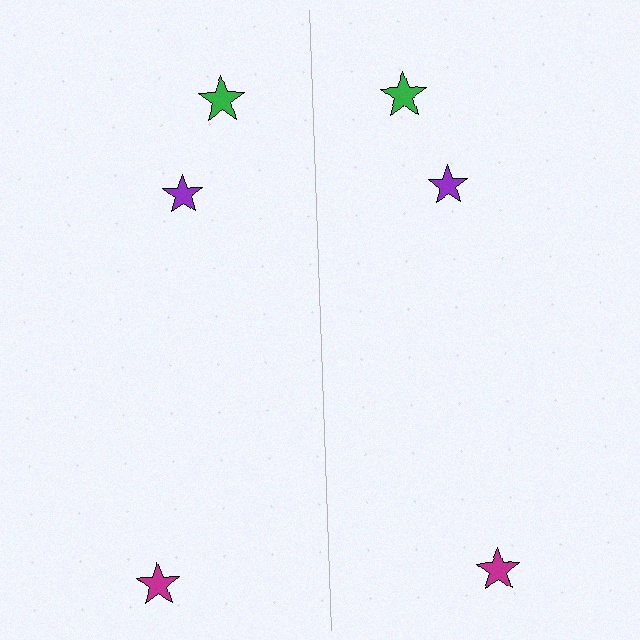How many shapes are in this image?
There are 6 shapes in this image.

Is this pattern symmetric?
Yes, this pattern has bilateral (reflection) symmetry.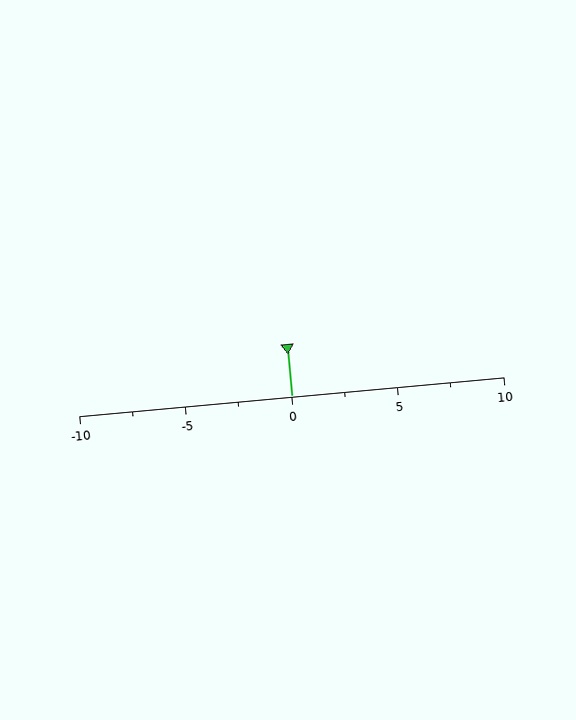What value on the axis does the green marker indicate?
The marker indicates approximately 0.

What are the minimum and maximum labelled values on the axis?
The axis runs from -10 to 10.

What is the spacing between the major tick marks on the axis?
The major ticks are spaced 5 apart.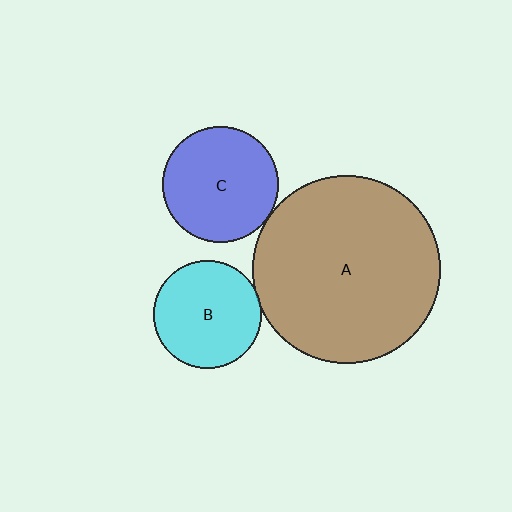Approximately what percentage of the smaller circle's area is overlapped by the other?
Approximately 5%.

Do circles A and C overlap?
Yes.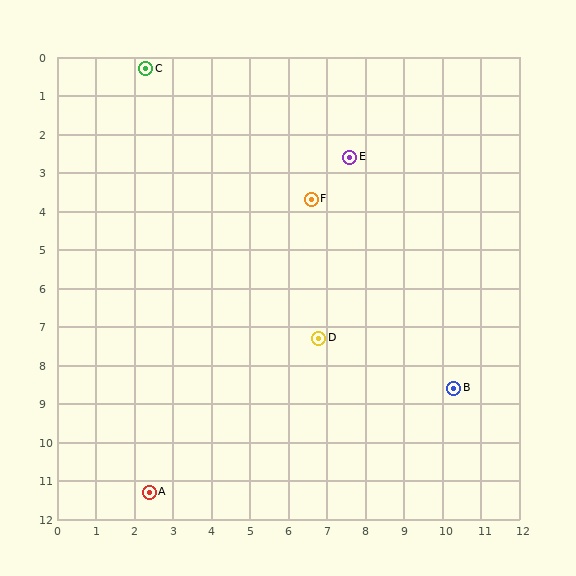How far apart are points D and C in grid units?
Points D and C are about 8.3 grid units apart.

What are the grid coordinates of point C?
Point C is at approximately (2.3, 0.3).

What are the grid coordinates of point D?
Point D is at approximately (6.8, 7.3).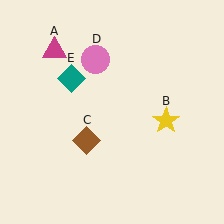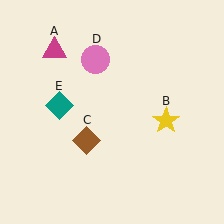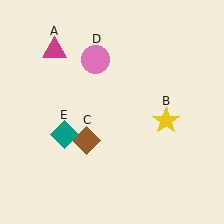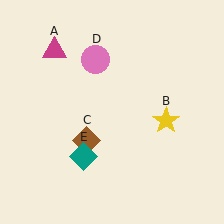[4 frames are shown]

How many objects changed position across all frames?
1 object changed position: teal diamond (object E).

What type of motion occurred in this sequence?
The teal diamond (object E) rotated counterclockwise around the center of the scene.